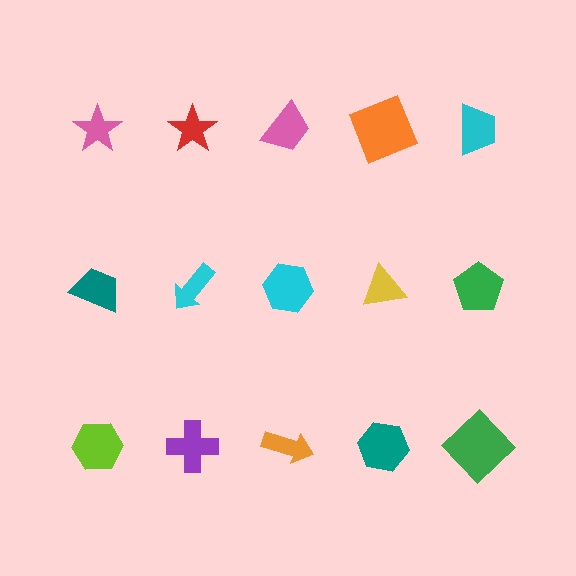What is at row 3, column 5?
A green diamond.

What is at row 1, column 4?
An orange square.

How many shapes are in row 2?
5 shapes.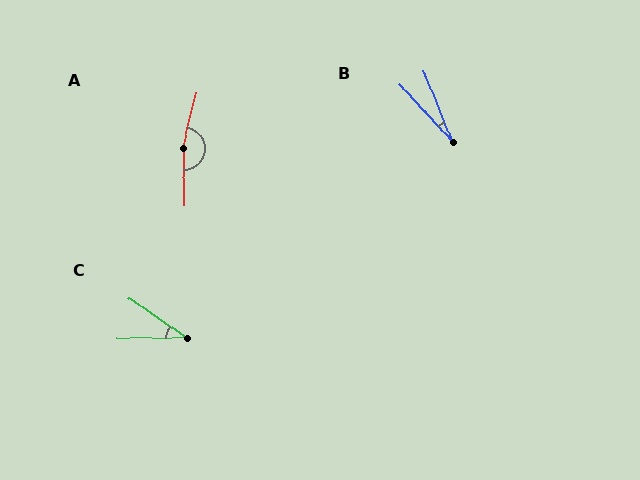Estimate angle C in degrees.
Approximately 35 degrees.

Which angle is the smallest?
B, at approximately 20 degrees.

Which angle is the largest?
A, at approximately 166 degrees.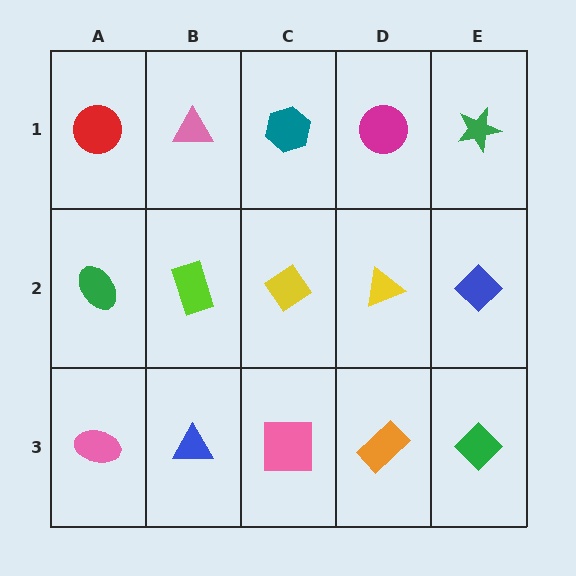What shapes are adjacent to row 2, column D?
A magenta circle (row 1, column D), an orange rectangle (row 3, column D), a yellow diamond (row 2, column C), a blue diamond (row 2, column E).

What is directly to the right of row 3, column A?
A blue triangle.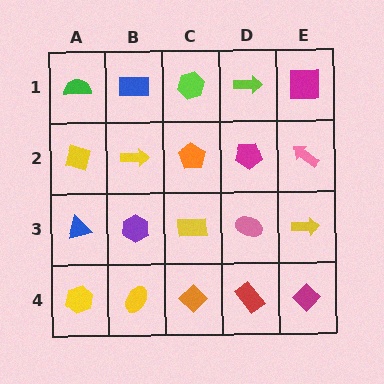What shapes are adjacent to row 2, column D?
A lime arrow (row 1, column D), a pink ellipse (row 3, column D), an orange pentagon (row 2, column C), a pink arrow (row 2, column E).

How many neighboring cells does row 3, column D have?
4.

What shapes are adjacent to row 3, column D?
A magenta pentagon (row 2, column D), a red rectangle (row 4, column D), a yellow rectangle (row 3, column C), a yellow arrow (row 3, column E).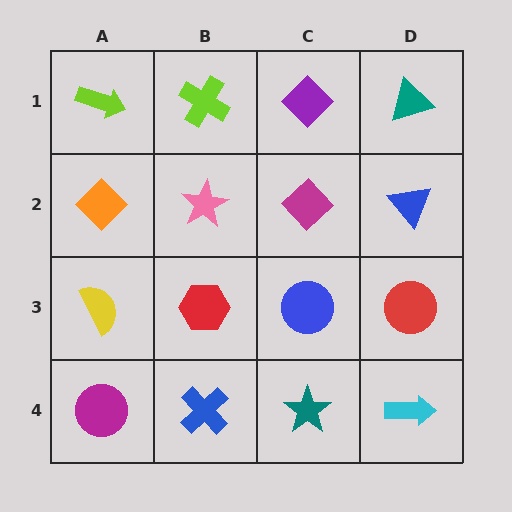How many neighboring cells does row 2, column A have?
3.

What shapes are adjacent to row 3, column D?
A blue triangle (row 2, column D), a cyan arrow (row 4, column D), a blue circle (row 3, column C).